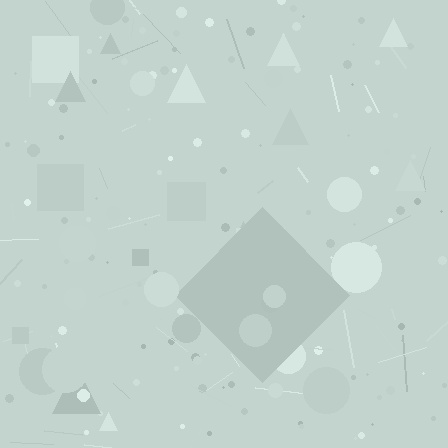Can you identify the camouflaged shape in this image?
The camouflaged shape is a diamond.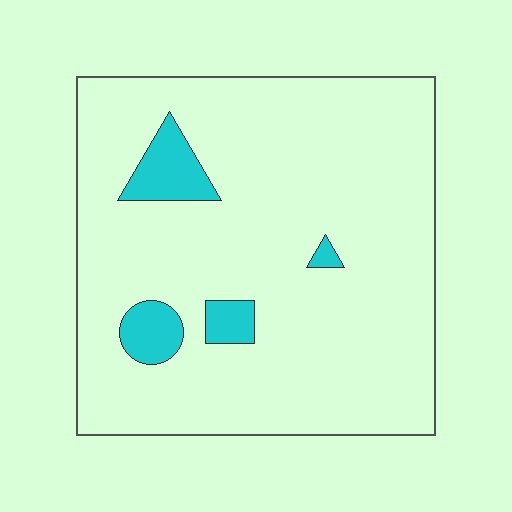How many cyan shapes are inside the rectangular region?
4.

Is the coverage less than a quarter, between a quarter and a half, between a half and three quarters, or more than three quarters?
Less than a quarter.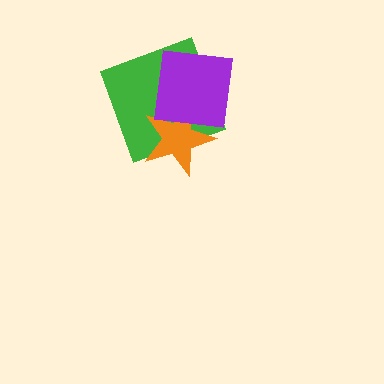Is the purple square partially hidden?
No, no other shape covers it.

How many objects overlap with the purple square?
2 objects overlap with the purple square.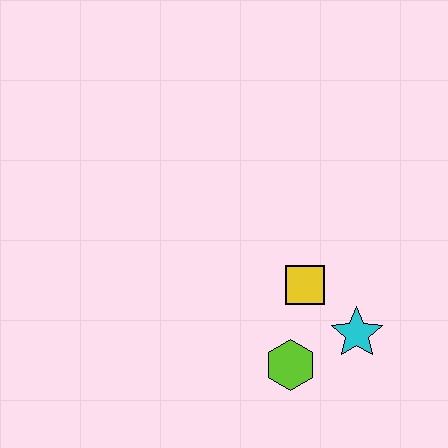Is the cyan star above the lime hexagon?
Yes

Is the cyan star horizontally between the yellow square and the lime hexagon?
No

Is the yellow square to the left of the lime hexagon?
No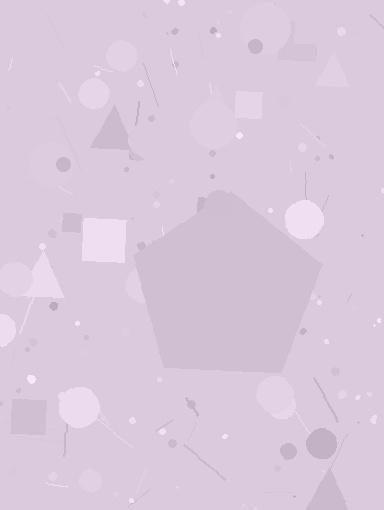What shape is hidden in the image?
A pentagon is hidden in the image.